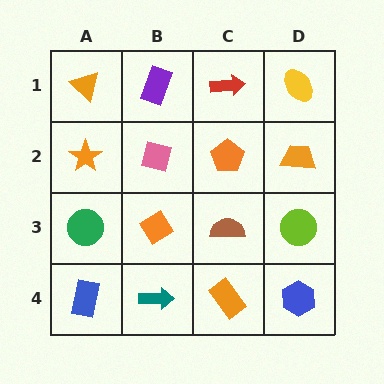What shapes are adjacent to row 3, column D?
An orange trapezoid (row 2, column D), a blue hexagon (row 4, column D), a brown semicircle (row 3, column C).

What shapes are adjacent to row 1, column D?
An orange trapezoid (row 2, column D), a red arrow (row 1, column C).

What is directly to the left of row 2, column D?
An orange pentagon.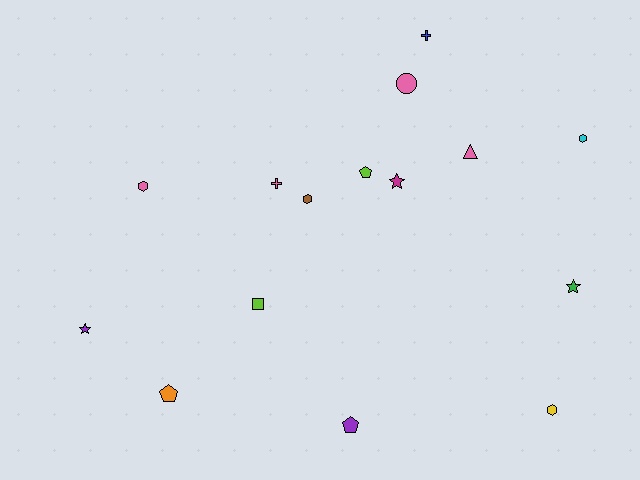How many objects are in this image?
There are 15 objects.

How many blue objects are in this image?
There is 1 blue object.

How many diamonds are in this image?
There are no diamonds.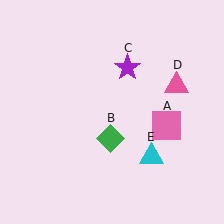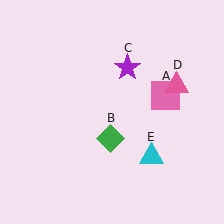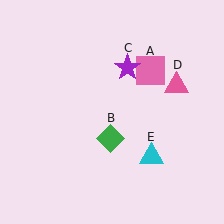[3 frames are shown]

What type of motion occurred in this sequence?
The pink square (object A) rotated counterclockwise around the center of the scene.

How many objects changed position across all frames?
1 object changed position: pink square (object A).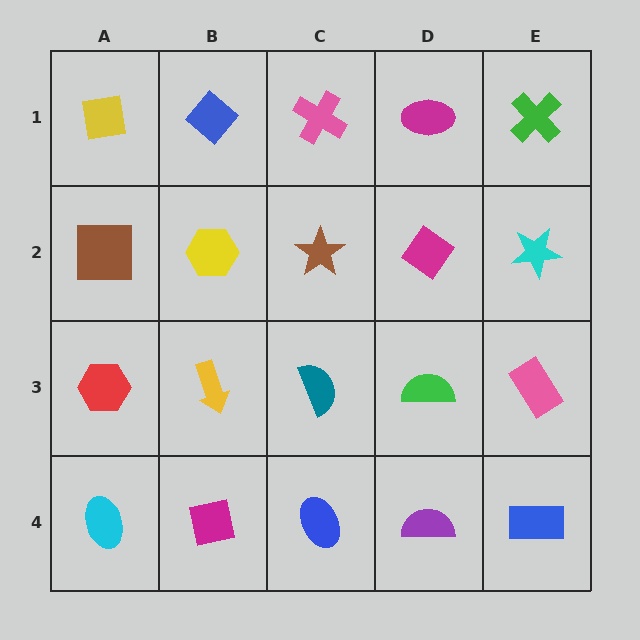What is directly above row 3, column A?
A brown square.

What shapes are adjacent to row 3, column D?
A magenta diamond (row 2, column D), a purple semicircle (row 4, column D), a teal semicircle (row 3, column C), a pink rectangle (row 3, column E).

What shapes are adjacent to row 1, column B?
A yellow hexagon (row 2, column B), a yellow square (row 1, column A), a pink cross (row 1, column C).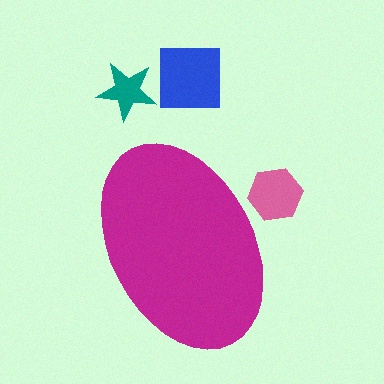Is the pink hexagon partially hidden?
Yes, the pink hexagon is partially hidden behind the magenta ellipse.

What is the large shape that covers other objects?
A magenta ellipse.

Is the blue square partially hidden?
No, the blue square is fully visible.